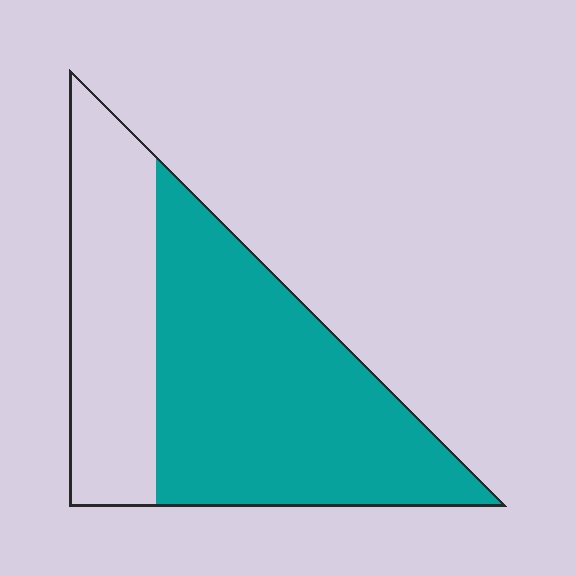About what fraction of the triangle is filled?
About five eighths (5/8).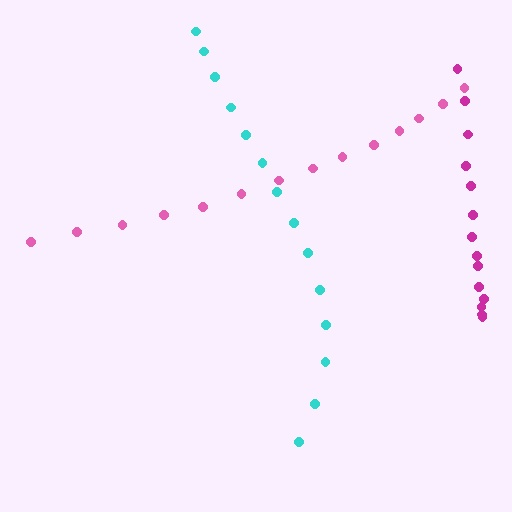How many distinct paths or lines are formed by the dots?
There are 3 distinct paths.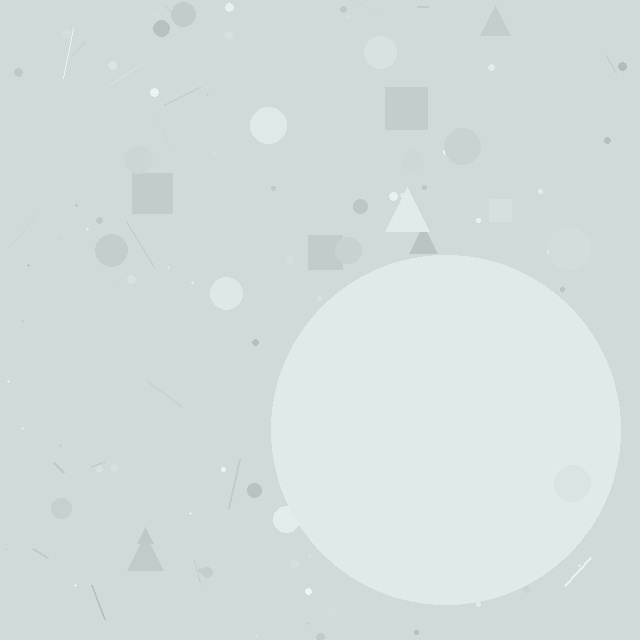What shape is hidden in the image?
A circle is hidden in the image.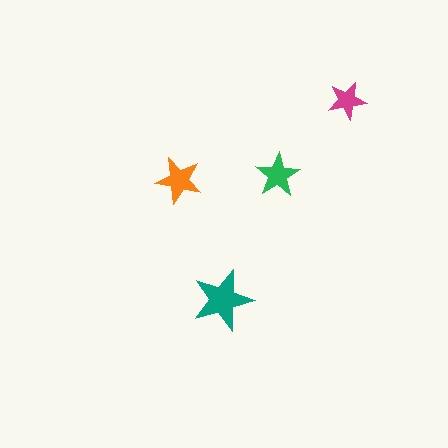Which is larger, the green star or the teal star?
The teal one.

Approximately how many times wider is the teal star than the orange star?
About 1.5 times wider.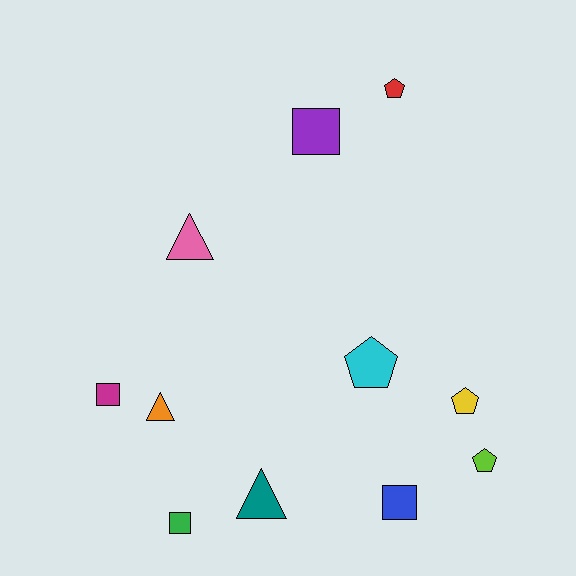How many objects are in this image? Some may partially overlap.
There are 11 objects.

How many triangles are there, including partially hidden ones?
There are 3 triangles.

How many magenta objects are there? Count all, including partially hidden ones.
There is 1 magenta object.